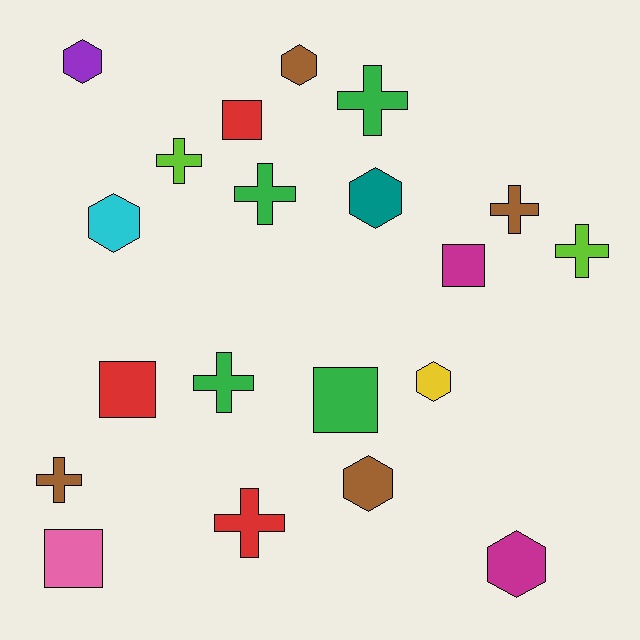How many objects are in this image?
There are 20 objects.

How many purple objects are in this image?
There is 1 purple object.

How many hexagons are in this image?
There are 7 hexagons.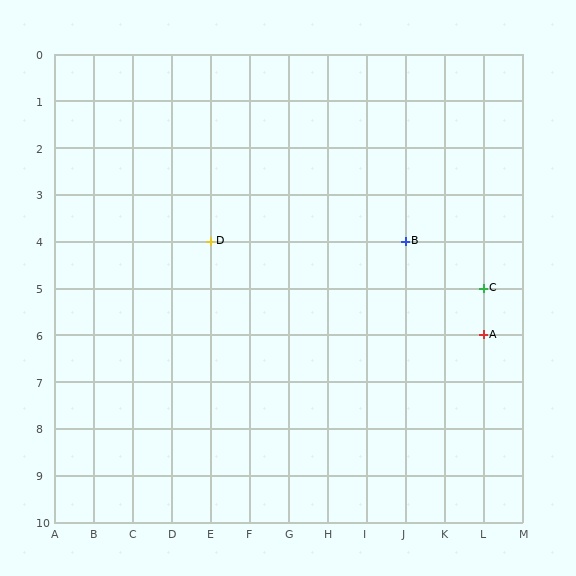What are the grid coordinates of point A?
Point A is at grid coordinates (L, 6).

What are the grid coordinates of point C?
Point C is at grid coordinates (L, 5).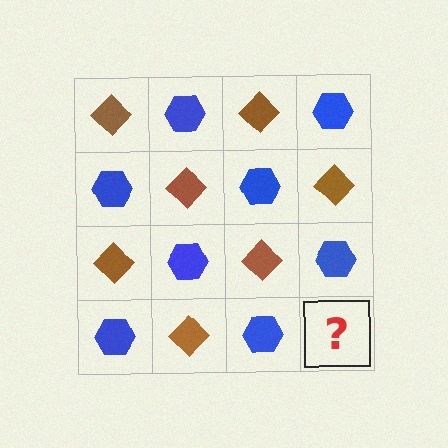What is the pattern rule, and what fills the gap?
The rule is that it alternates brown diamond and blue hexagon in a checkerboard pattern. The gap should be filled with a brown diamond.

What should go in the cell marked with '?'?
The missing cell should contain a brown diamond.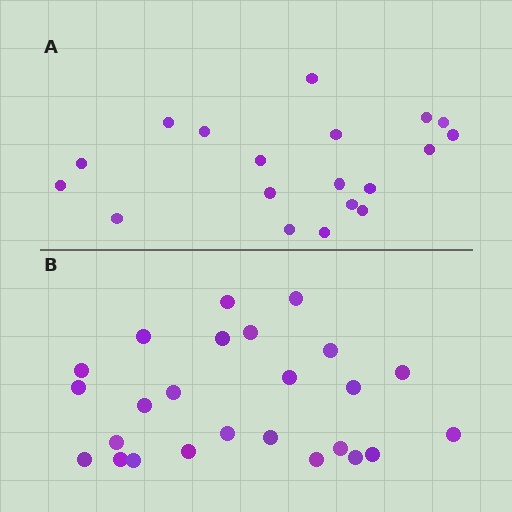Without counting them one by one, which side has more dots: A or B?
Region B (the bottom region) has more dots.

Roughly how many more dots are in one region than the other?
Region B has about 6 more dots than region A.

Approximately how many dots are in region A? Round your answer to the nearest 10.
About 20 dots. (The exact count is 19, which rounds to 20.)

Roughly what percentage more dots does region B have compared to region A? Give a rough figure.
About 30% more.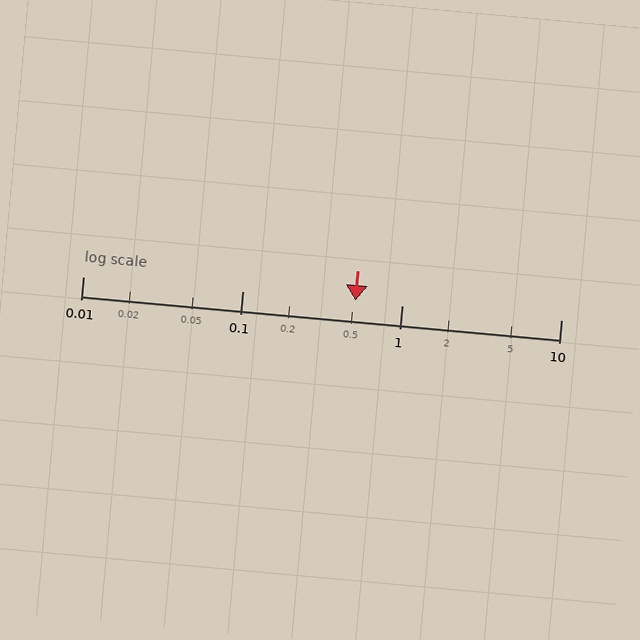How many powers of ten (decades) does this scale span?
The scale spans 3 decades, from 0.01 to 10.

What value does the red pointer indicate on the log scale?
The pointer indicates approximately 0.51.